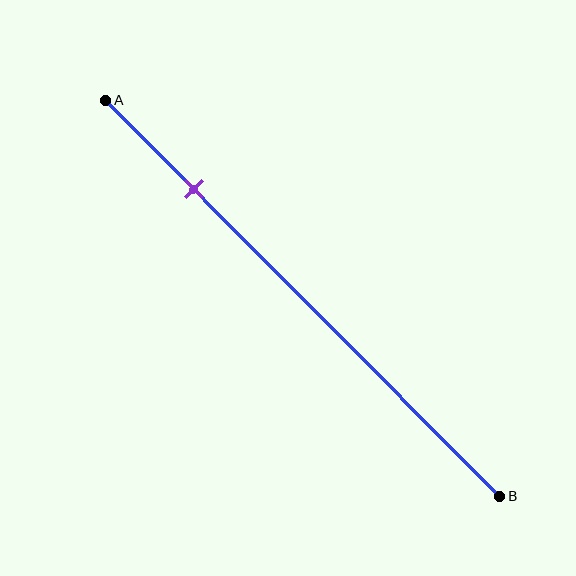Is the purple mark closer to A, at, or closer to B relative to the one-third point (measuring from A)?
The purple mark is closer to point A than the one-third point of segment AB.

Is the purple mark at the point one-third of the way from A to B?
No, the mark is at about 20% from A, not at the 33% one-third point.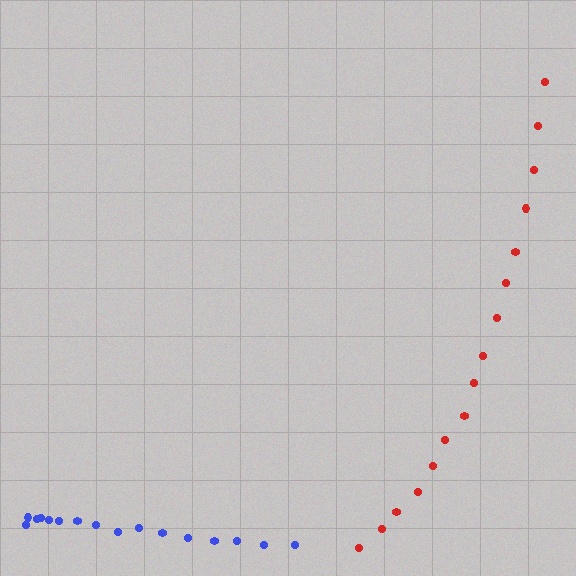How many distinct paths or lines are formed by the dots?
There are 2 distinct paths.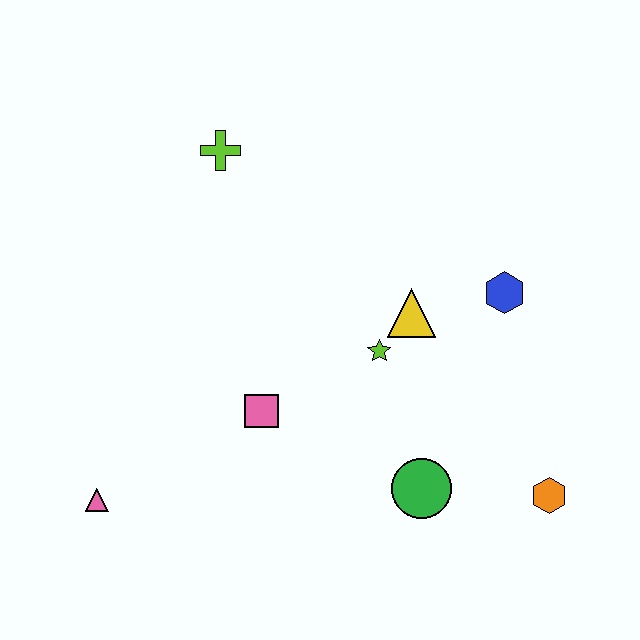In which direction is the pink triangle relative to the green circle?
The pink triangle is to the left of the green circle.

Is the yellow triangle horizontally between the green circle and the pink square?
Yes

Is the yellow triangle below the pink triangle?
No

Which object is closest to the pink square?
The lime star is closest to the pink square.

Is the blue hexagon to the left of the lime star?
No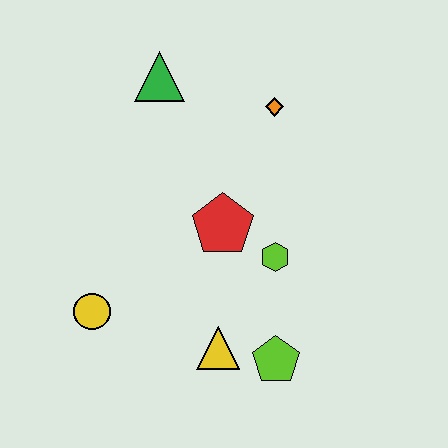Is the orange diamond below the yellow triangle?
No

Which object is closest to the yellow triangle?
The lime pentagon is closest to the yellow triangle.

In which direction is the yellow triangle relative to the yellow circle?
The yellow triangle is to the right of the yellow circle.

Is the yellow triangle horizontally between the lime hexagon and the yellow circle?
Yes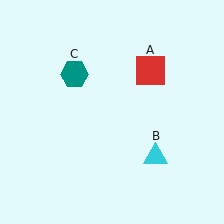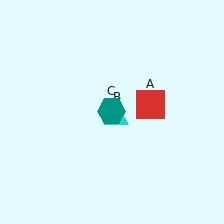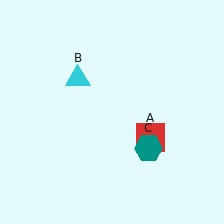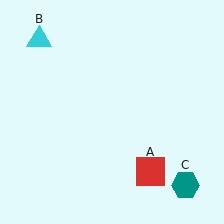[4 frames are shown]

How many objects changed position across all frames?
3 objects changed position: red square (object A), cyan triangle (object B), teal hexagon (object C).